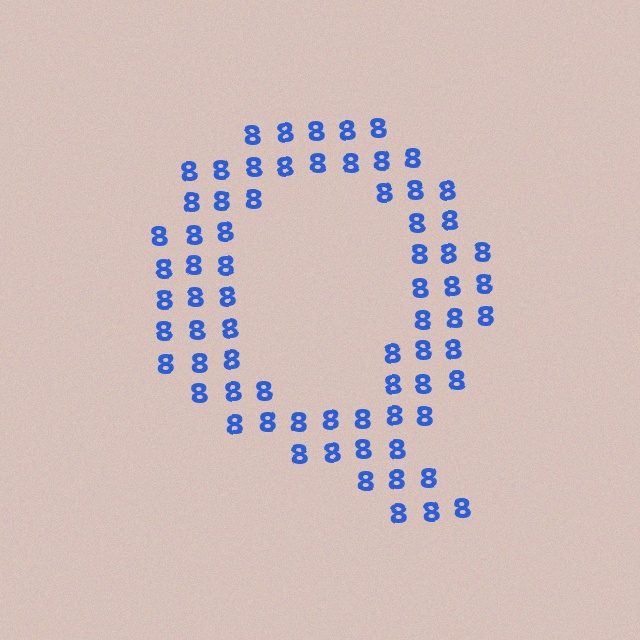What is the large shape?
The large shape is the letter Q.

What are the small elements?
The small elements are digit 8's.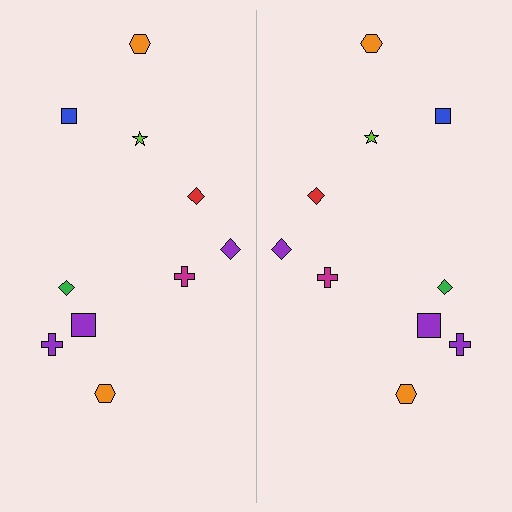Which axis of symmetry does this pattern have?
The pattern has a vertical axis of symmetry running through the center of the image.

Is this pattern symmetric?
Yes, this pattern has bilateral (reflection) symmetry.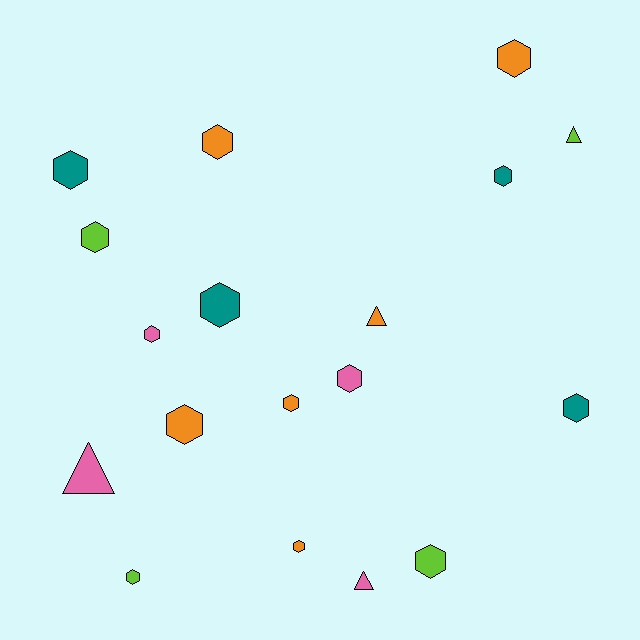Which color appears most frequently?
Orange, with 6 objects.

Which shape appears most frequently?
Hexagon, with 14 objects.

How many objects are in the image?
There are 18 objects.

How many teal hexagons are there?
There are 4 teal hexagons.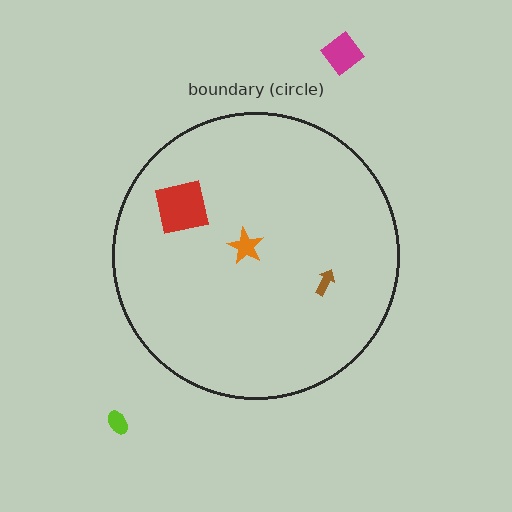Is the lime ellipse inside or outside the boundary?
Outside.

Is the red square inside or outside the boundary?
Inside.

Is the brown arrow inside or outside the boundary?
Inside.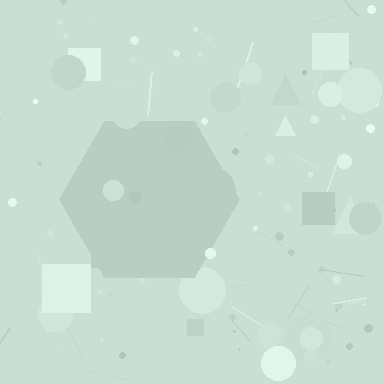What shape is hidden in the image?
A hexagon is hidden in the image.